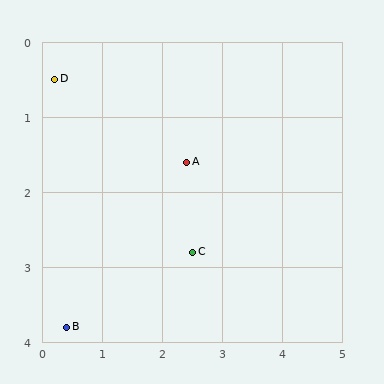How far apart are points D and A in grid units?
Points D and A are about 2.5 grid units apart.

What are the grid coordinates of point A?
Point A is at approximately (2.4, 1.6).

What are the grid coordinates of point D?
Point D is at approximately (0.2, 0.5).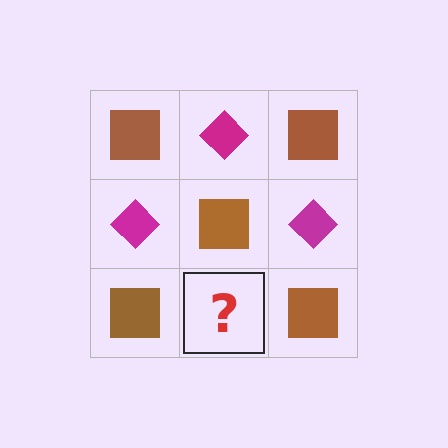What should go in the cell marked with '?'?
The missing cell should contain a magenta diamond.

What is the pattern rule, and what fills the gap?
The rule is that it alternates brown square and magenta diamond in a checkerboard pattern. The gap should be filled with a magenta diamond.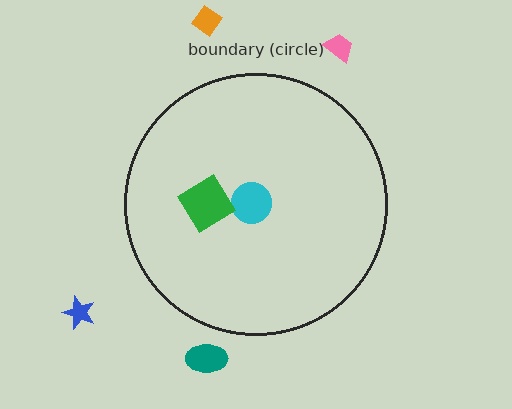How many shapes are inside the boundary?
2 inside, 4 outside.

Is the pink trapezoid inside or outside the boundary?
Outside.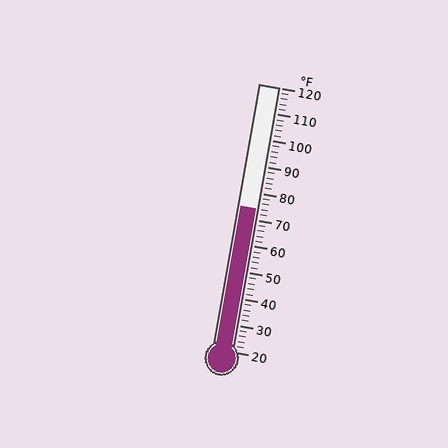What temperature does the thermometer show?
The thermometer shows approximately 74°F.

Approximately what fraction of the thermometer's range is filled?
The thermometer is filled to approximately 55% of its range.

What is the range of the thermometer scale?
The thermometer scale ranges from 20°F to 120°F.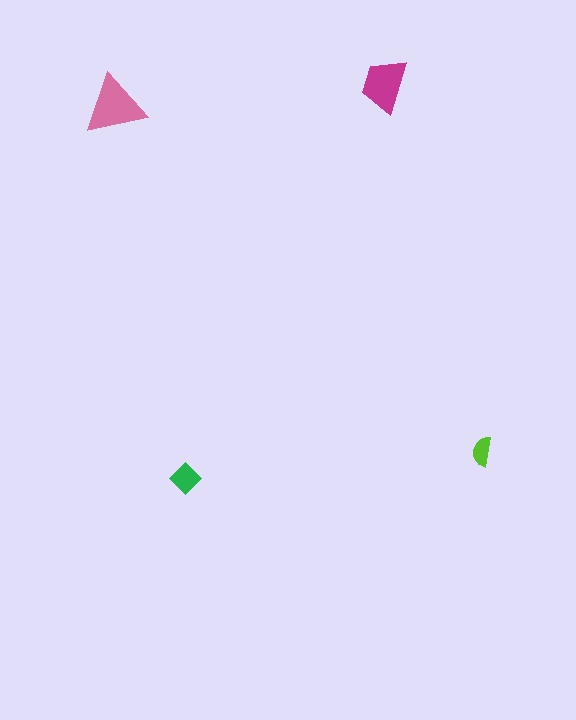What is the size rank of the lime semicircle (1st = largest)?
4th.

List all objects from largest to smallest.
The pink triangle, the magenta trapezoid, the green diamond, the lime semicircle.